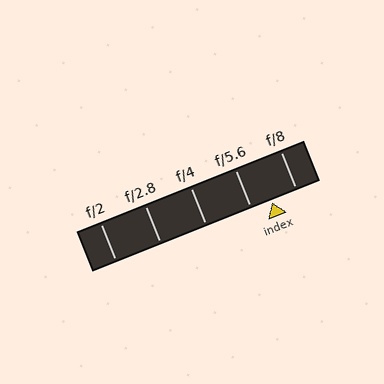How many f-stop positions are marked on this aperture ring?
There are 5 f-stop positions marked.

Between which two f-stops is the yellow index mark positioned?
The index mark is between f/5.6 and f/8.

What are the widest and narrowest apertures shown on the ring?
The widest aperture shown is f/2 and the narrowest is f/8.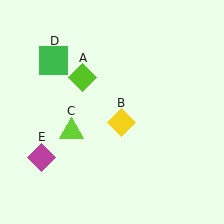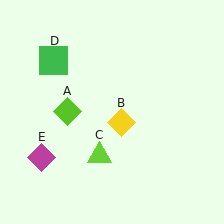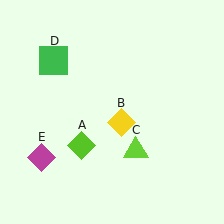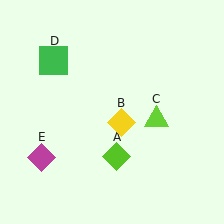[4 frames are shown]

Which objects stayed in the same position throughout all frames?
Yellow diamond (object B) and green square (object D) and magenta diamond (object E) remained stationary.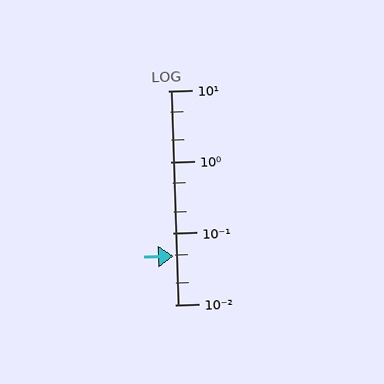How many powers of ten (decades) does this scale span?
The scale spans 3 decades, from 0.01 to 10.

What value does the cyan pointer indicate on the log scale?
The pointer indicates approximately 0.048.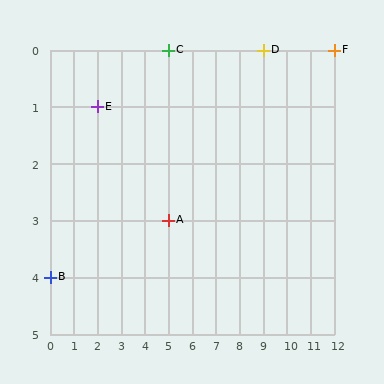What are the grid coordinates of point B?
Point B is at grid coordinates (0, 4).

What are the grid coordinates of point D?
Point D is at grid coordinates (9, 0).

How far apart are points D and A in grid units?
Points D and A are 4 columns and 3 rows apart (about 5.0 grid units diagonally).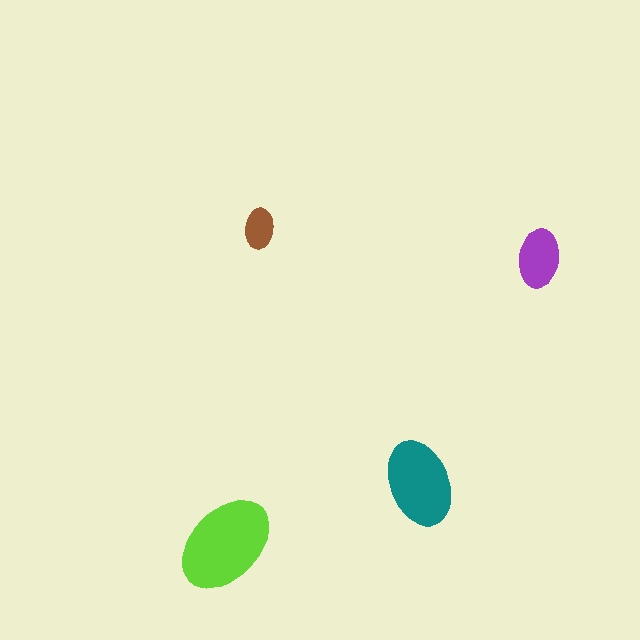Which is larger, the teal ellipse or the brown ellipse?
The teal one.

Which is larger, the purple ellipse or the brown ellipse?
The purple one.